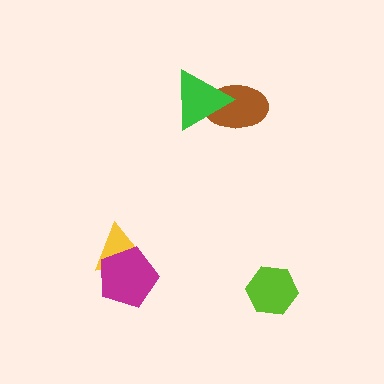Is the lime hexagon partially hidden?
No, no other shape covers it.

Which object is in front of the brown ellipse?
The green triangle is in front of the brown ellipse.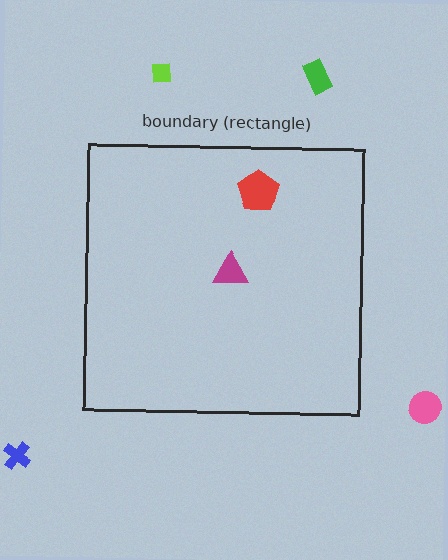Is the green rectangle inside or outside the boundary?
Outside.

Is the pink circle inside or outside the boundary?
Outside.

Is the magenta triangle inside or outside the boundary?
Inside.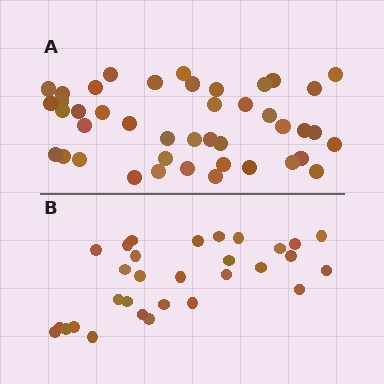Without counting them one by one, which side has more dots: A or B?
Region A (the top region) has more dots.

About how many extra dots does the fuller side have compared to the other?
Region A has approximately 15 more dots than region B.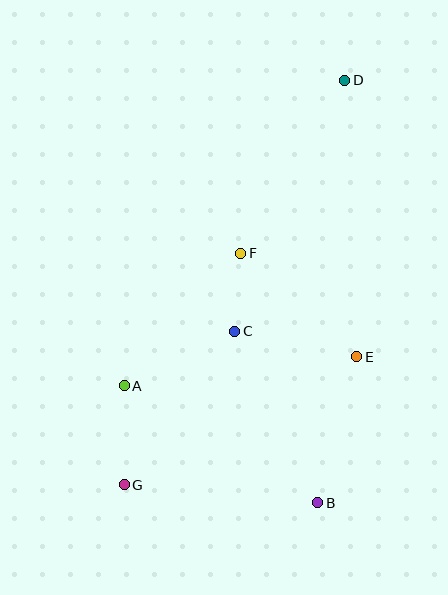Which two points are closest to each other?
Points C and F are closest to each other.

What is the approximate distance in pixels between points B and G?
The distance between B and G is approximately 194 pixels.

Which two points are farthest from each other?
Points D and G are farthest from each other.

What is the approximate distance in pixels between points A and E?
The distance between A and E is approximately 234 pixels.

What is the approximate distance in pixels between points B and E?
The distance between B and E is approximately 151 pixels.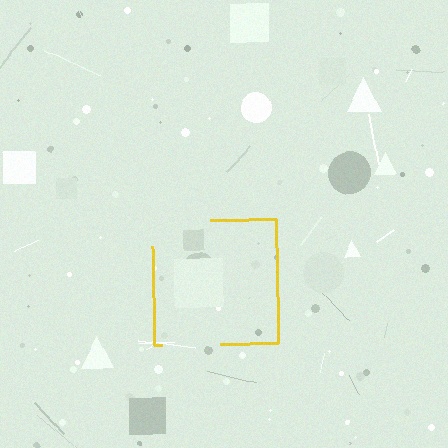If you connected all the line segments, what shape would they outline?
They would outline a square.